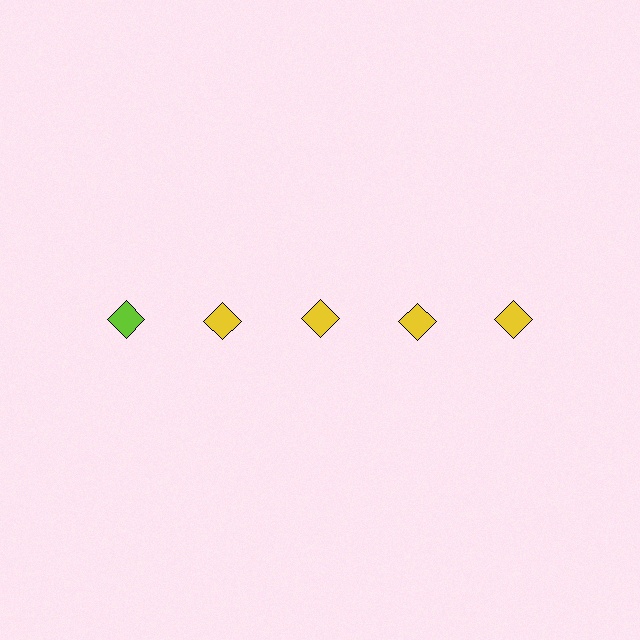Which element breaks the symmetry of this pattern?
The lime diamond in the top row, leftmost column breaks the symmetry. All other shapes are yellow diamonds.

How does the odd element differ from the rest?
It has a different color: lime instead of yellow.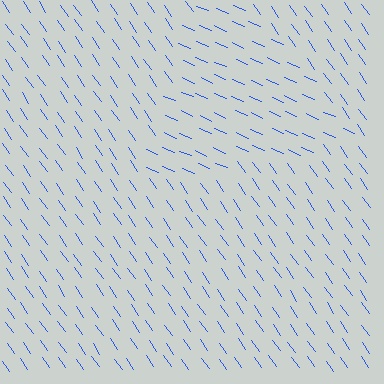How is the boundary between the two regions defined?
The boundary is defined purely by a change in line orientation (approximately 32 degrees difference). All lines are the same color and thickness.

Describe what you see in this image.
The image is filled with small blue line segments. A triangle region in the image has lines oriented differently from the surrounding lines, creating a visible texture boundary.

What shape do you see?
I see a triangle.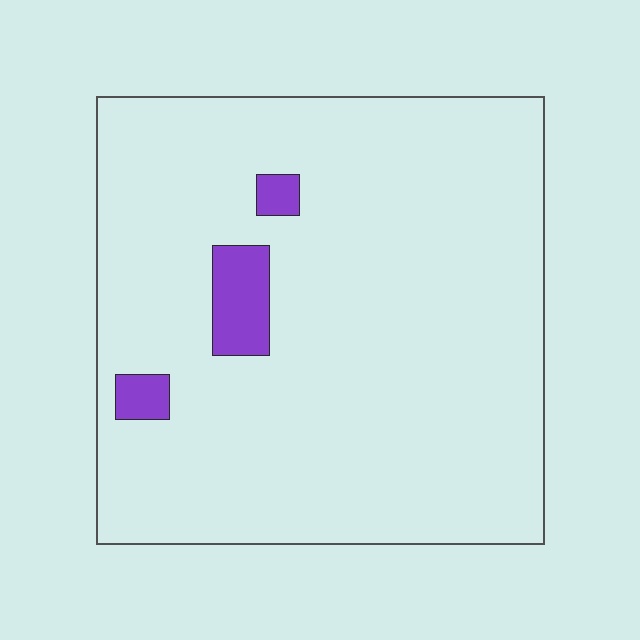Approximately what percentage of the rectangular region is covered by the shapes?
Approximately 5%.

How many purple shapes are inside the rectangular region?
3.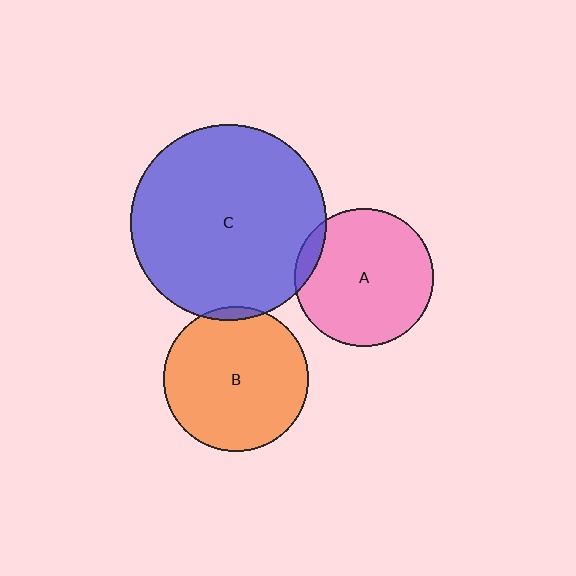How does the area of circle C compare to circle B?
Approximately 1.8 times.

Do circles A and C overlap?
Yes.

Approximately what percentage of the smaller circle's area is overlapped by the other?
Approximately 5%.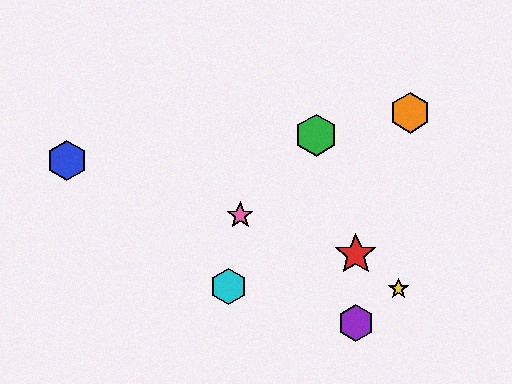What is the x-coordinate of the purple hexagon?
The purple hexagon is at x≈356.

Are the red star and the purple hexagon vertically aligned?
Yes, both are at x≈356.